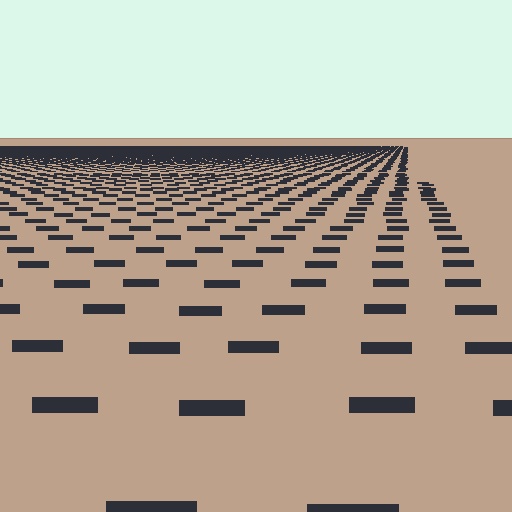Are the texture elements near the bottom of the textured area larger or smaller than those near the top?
Larger. Near the bottom, elements are closer to the viewer and appear at a bigger on-screen size.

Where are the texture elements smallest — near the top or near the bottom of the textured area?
Near the top.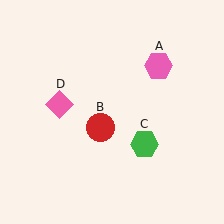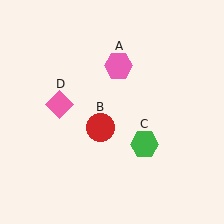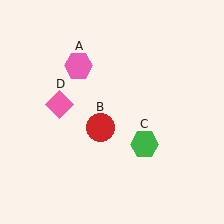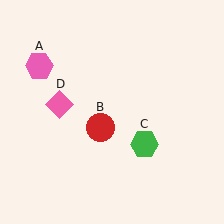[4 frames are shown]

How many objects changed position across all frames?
1 object changed position: pink hexagon (object A).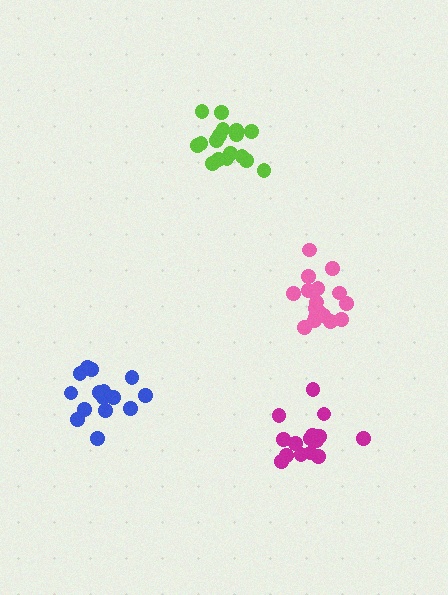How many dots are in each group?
Group 1: 15 dots, Group 2: 17 dots, Group 3: 18 dots, Group 4: 15 dots (65 total).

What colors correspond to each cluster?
The clusters are colored: blue, lime, pink, magenta.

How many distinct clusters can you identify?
There are 4 distinct clusters.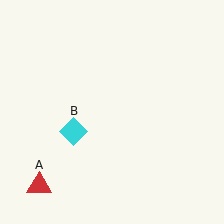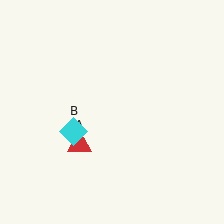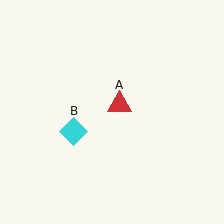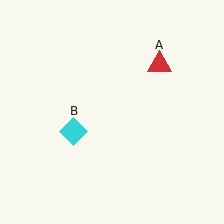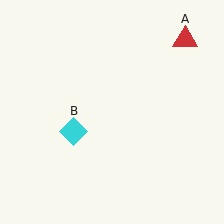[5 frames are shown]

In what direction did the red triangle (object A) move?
The red triangle (object A) moved up and to the right.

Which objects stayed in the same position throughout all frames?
Cyan diamond (object B) remained stationary.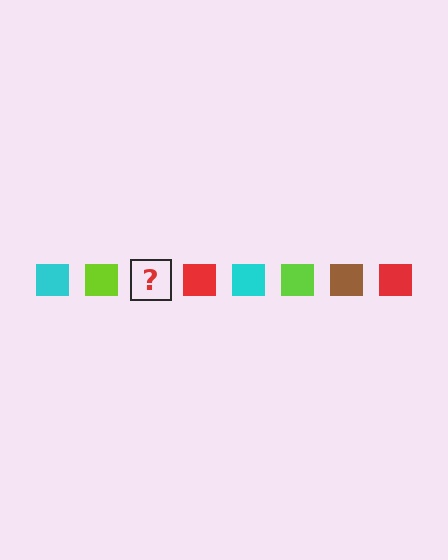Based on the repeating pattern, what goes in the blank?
The blank should be a brown square.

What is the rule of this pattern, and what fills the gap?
The rule is that the pattern cycles through cyan, lime, brown, red squares. The gap should be filled with a brown square.